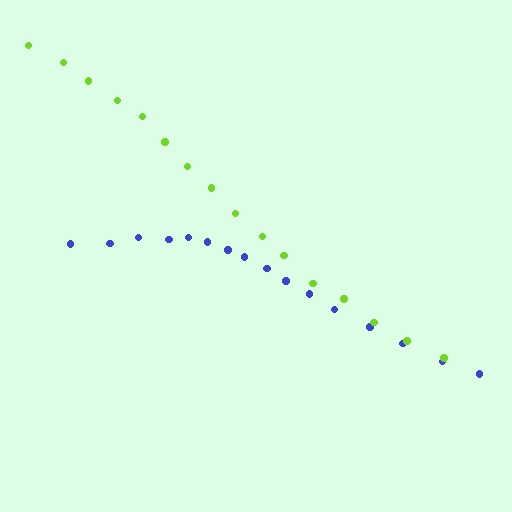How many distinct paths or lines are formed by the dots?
There are 2 distinct paths.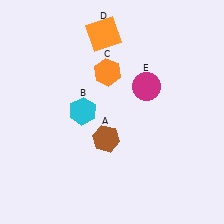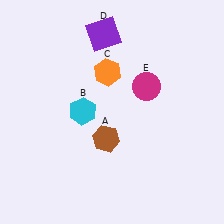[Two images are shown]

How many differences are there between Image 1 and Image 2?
There is 1 difference between the two images.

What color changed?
The square (D) changed from orange in Image 1 to purple in Image 2.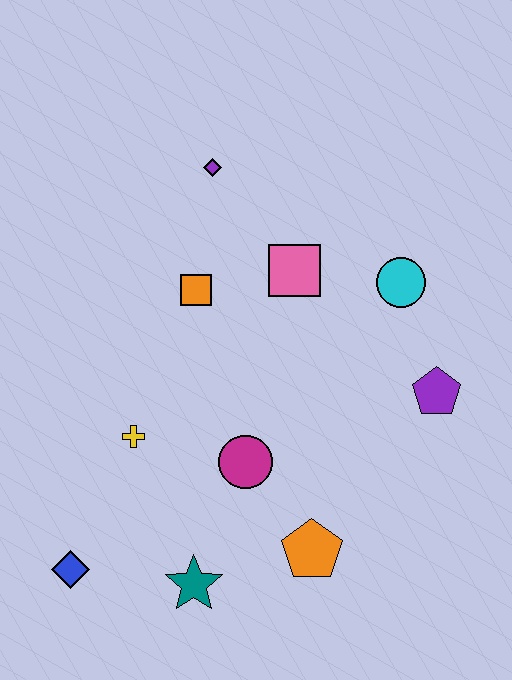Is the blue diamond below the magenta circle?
Yes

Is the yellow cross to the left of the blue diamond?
No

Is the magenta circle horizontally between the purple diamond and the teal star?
No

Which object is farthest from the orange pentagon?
The purple diamond is farthest from the orange pentagon.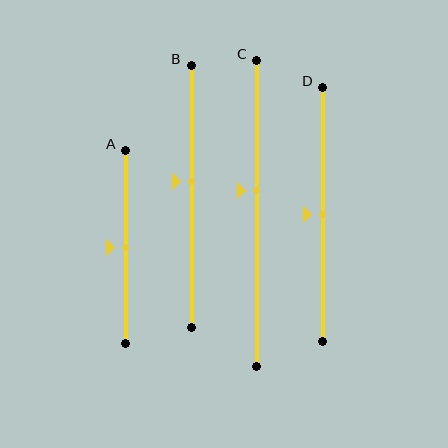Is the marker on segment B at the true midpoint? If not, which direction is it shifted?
No, the marker on segment B is shifted upward by about 6% of the segment length.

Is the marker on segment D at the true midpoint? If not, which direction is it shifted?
Yes, the marker on segment D is at the true midpoint.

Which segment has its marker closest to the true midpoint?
Segment A has its marker closest to the true midpoint.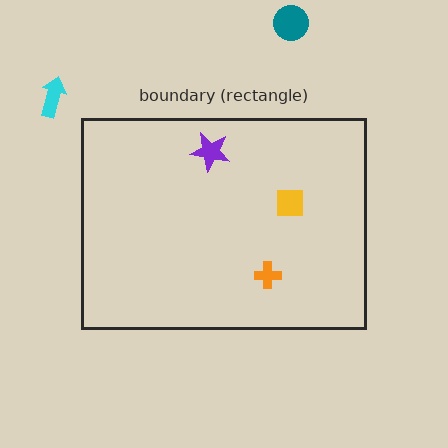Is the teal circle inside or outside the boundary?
Outside.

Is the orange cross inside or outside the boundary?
Inside.